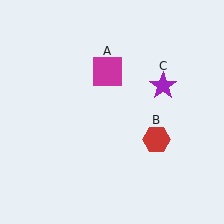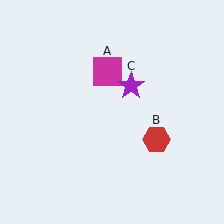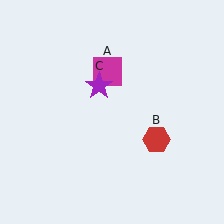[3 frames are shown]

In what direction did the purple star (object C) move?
The purple star (object C) moved left.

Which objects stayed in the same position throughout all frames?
Magenta square (object A) and red hexagon (object B) remained stationary.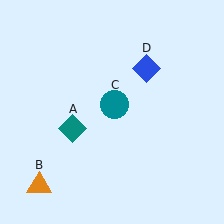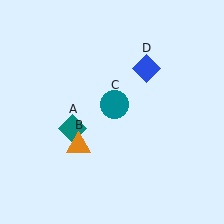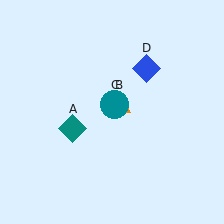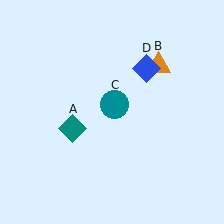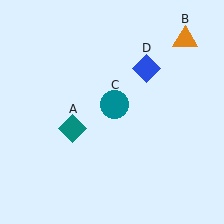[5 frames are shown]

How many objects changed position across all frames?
1 object changed position: orange triangle (object B).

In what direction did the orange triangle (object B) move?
The orange triangle (object B) moved up and to the right.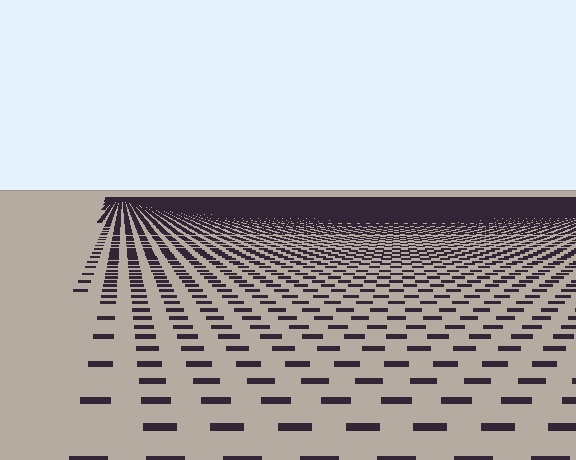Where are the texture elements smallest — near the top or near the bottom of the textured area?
Near the top.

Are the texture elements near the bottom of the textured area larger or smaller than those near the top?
Larger. Near the bottom, elements are closer to the viewer and appear at a bigger on-screen size.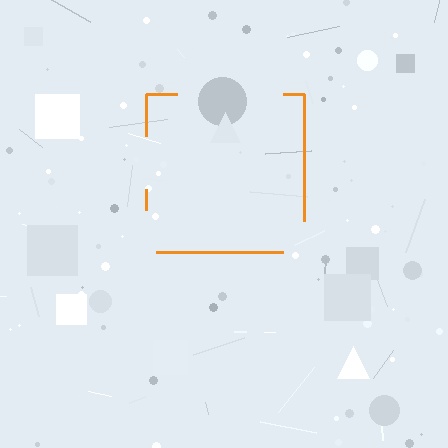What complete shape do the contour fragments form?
The contour fragments form a square.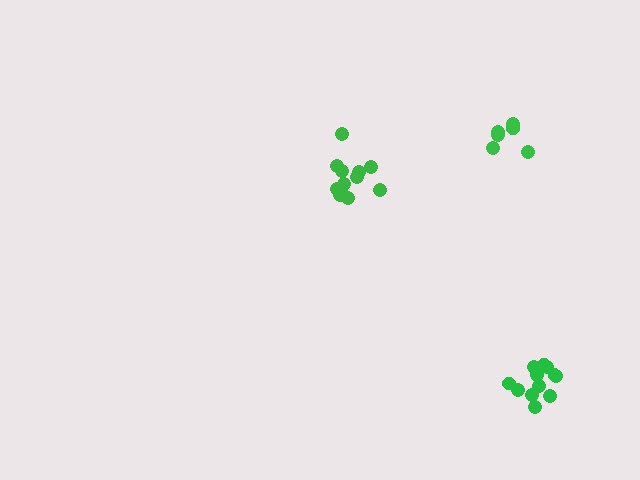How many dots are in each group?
Group 1: 12 dots, Group 2: 12 dots, Group 3: 6 dots (30 total).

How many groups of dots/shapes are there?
There are 3 groups.